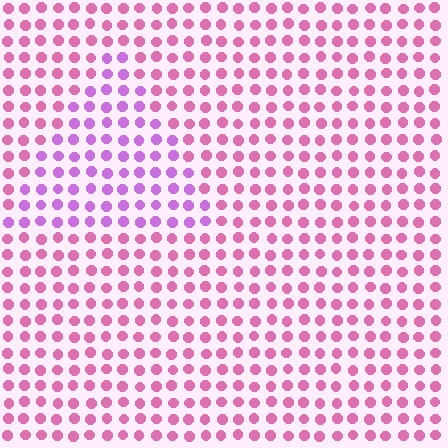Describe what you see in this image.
The image is filled with small pink elements in a uniform arrangement. A triangle-shaped region is visible where the elements are tinted to a slightly different hue, forming a subtle color boundary.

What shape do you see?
I see a triangle.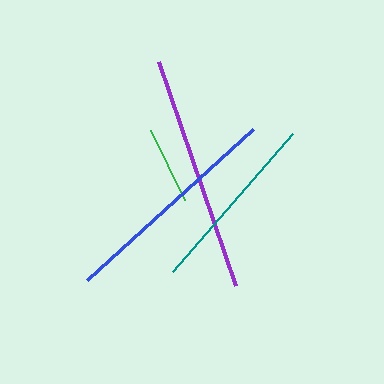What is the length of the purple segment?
The purple segment is approximately 237 pixels long.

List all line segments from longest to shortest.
From longest to shortest: purple, blue, teal, green.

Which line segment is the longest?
The purple line is the longest at approximately 237 pixels.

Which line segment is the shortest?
The green line is the shortest at approximately 78 pixels.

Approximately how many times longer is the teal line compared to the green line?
The teal line is approximately 2.3 times the length of the green line.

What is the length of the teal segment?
The teal segment is approximately 182 pixels long.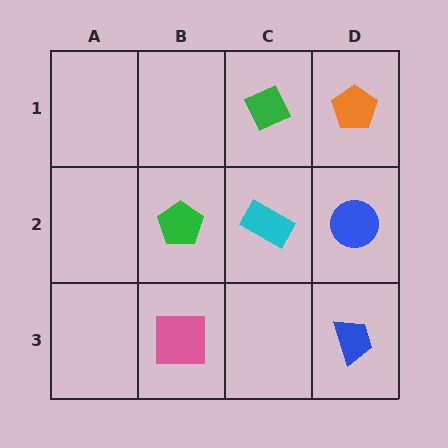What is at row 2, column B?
A green pentagon.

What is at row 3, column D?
A blue trapezoid.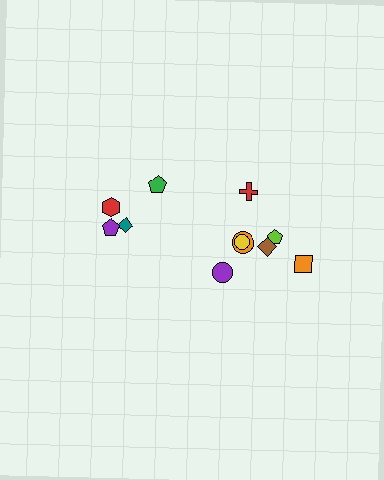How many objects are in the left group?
There are 4 objects.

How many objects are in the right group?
There are 7 objects.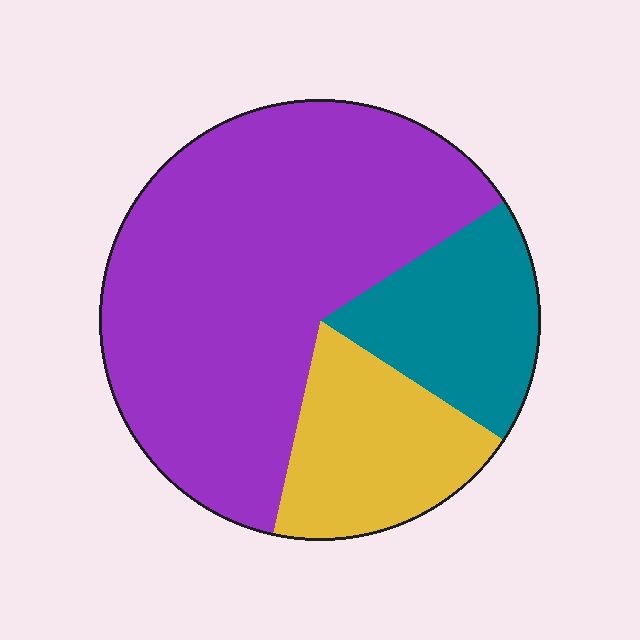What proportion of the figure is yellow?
Yellow covers about 20% of the figure.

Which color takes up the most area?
Purple, at roughly 65%.